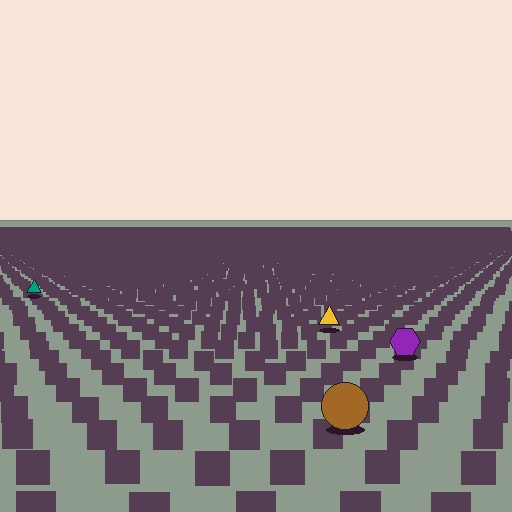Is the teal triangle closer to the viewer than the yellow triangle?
No. The yellow triangle is closer — you can tell from the texture gradient: the ground texture is coarser near it.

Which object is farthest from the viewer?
The teal triangle is farthest from the viewer. It appears smaller and the ground texture around it is denser.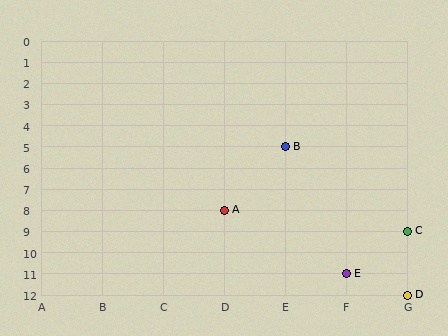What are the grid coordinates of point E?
Point E is at grid coordinates (F, 11).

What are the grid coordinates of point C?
Point C is at grid coordinates (G, 9).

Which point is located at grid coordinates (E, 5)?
Point B is at (E, 5).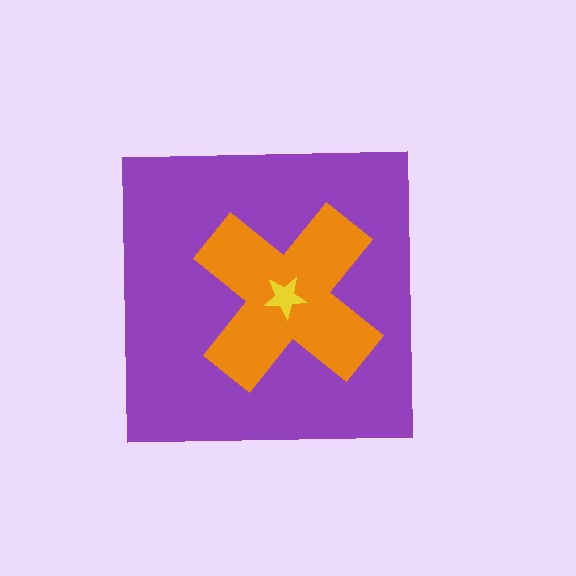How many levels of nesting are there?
3.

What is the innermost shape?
The yellow star.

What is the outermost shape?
The purple square.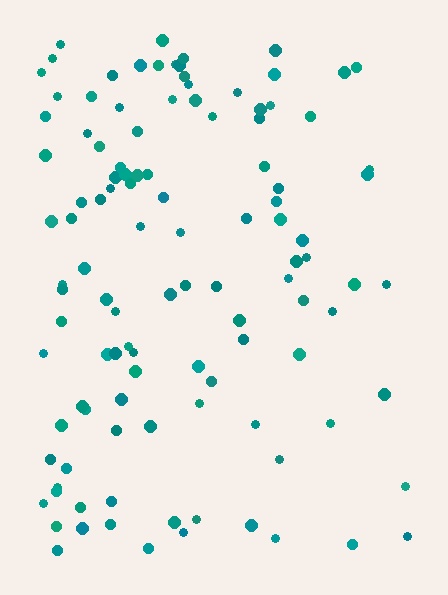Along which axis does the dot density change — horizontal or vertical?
Horizontal.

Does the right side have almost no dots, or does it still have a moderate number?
Still a moderate number, just noticeably fewer than the left.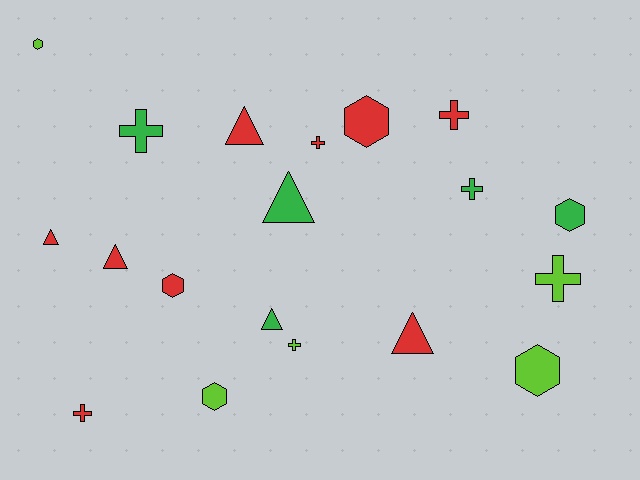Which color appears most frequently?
Red, with 9 objects.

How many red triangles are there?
There are 4 red triangles.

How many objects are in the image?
There are 19 objects.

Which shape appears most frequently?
Cross, with 7 objects.